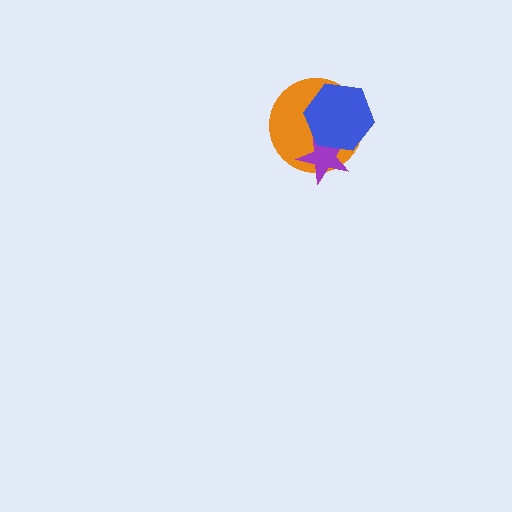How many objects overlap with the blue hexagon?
2 objects overlap with the blue hexagon.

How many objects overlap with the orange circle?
2 objects overlap with the orange circle.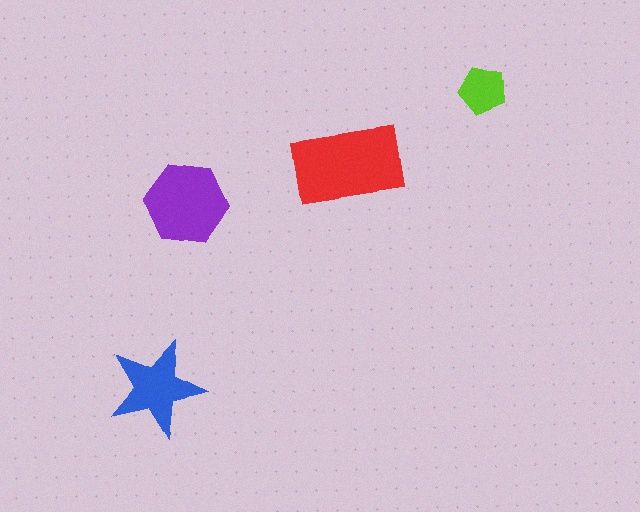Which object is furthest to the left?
The blue star is leftmost.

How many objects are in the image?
There are 4 objects in the image.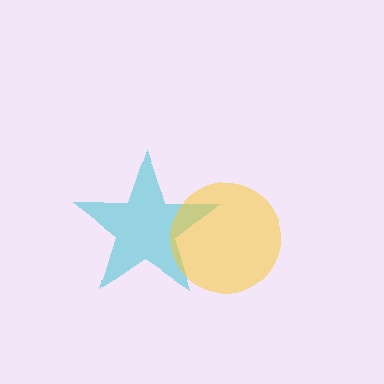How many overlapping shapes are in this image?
There are 2 overlapping shapes in the image.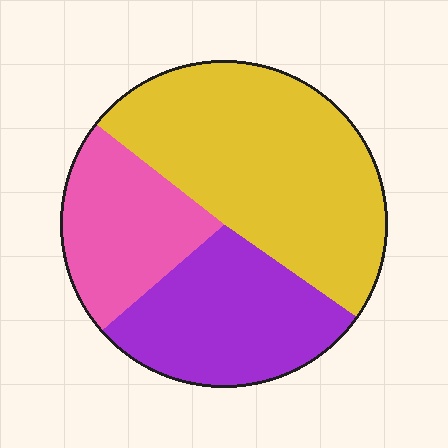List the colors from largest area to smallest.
From largest to smallest: yellow, purple, pink.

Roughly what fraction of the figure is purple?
Purple takes up between a quarter and a half of the figure.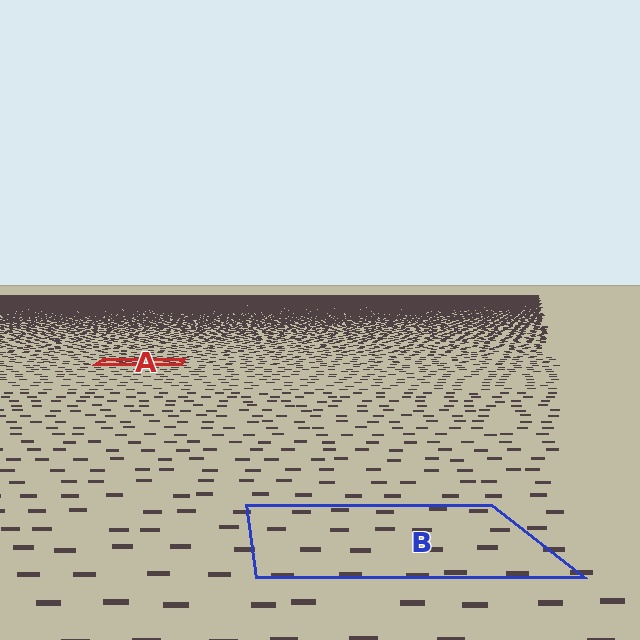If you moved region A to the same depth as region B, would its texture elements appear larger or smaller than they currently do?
They would appear larger. At a closer depth, the same texture elements are projected at a bigger on-screen size.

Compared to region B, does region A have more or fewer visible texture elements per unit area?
Region A has more texture elements per unit area — they are packed more densely because it is farther away.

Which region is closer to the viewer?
Region B is closer. The texture elements there are larger and more spread out.